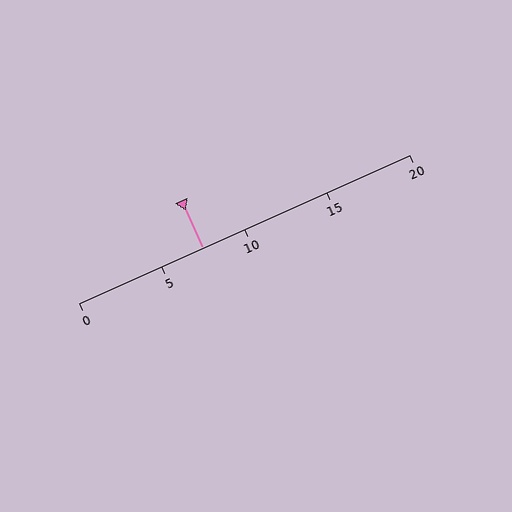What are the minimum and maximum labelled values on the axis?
The axis runs from 0 to 20.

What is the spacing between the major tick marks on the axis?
The major ticks are spaced 5 apart.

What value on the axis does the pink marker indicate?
The marker indicates approximately 7.5.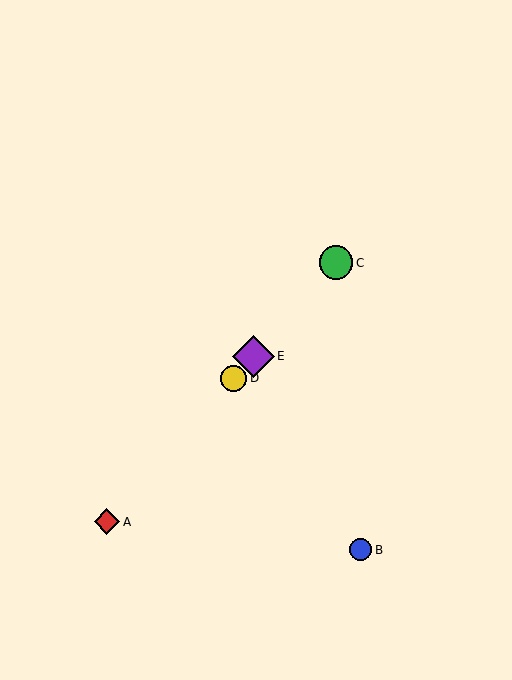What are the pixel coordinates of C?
Object C is at (336, 263).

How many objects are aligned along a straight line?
4 objects (A, C, D, E) are aligned along a straight line.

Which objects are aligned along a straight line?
Objects A, C, D, E are aligned along a straight line.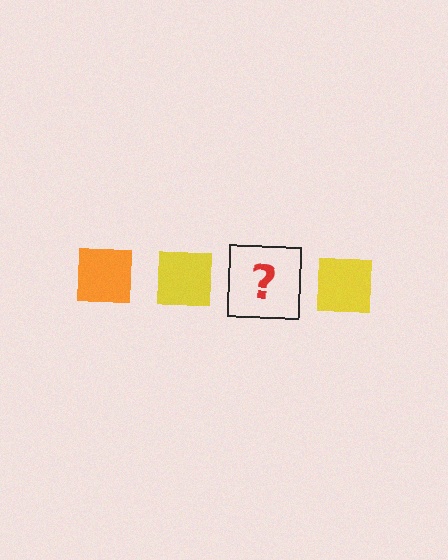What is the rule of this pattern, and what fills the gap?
The rule is that the pattern cycles through orange, yellow squares. The gap should be filled with an orange square.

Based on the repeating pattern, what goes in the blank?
The blank should be an orange square.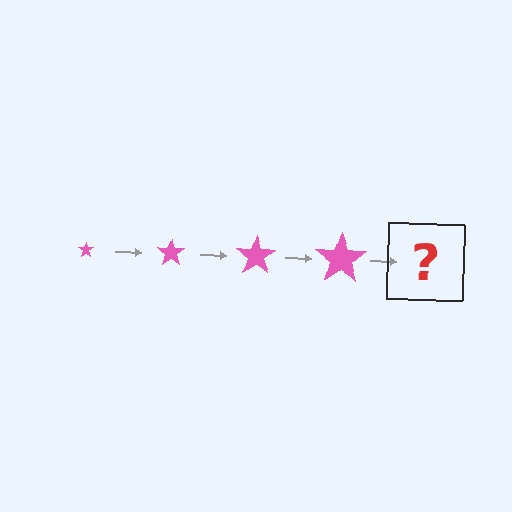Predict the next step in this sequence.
The next step is a pink star, larger than the previous one.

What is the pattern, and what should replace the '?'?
The pattern is that the star gets progressively larger each step. The '?' should be a pink star, larger than the previous one.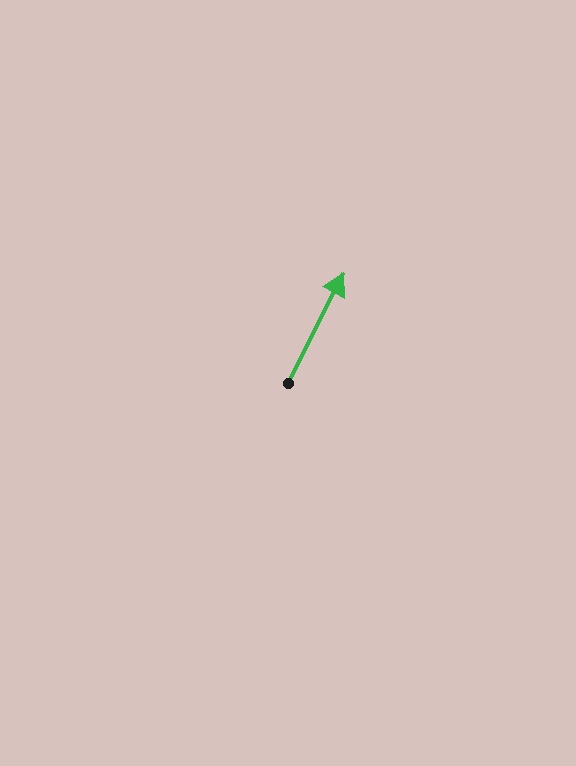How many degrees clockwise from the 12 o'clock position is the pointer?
Approximately 27 degrees.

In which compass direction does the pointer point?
Northeast.